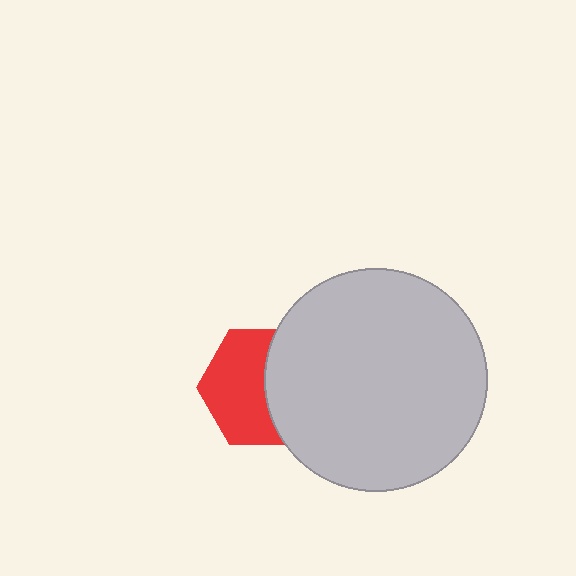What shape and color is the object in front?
The object in front is a light gray circle.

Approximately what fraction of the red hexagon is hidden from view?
Roughly 44% of the red hexagon is hidden behind the light gray circle.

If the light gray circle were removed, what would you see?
You would see the complete red hexagon.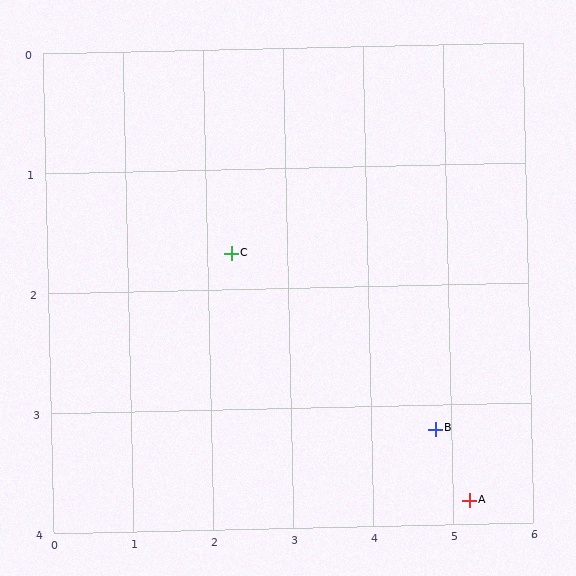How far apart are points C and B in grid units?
Points C and B are about 2.9 grid units apart.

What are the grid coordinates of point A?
Point A is at approximately (5.2, 3.8).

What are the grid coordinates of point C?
Point C is at approximately (2.3, 1.7).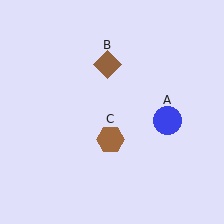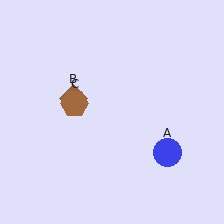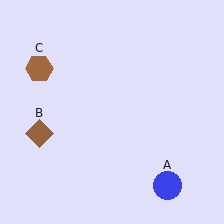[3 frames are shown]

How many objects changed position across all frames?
3 objects changed position: blue circle (object A), brown diamond (object B), brown hexagon (object C).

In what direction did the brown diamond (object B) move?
The brown diamond (object B) moved down and to the left.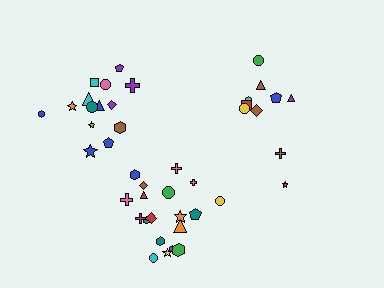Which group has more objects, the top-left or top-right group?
The top-left group.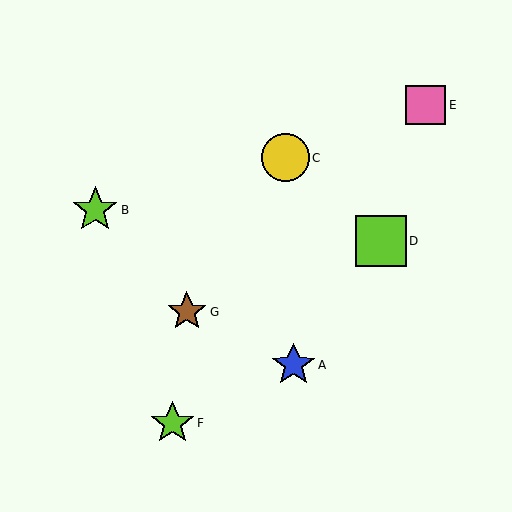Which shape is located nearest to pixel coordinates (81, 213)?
The lime star (labeled B) at (95, 210) is nearest to that location.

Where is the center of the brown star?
The center of the brown star is at (187, 312).